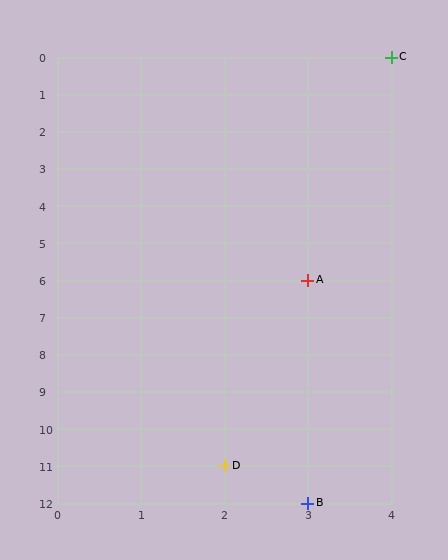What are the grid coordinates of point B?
Point B is at grid coordinates (3, 12).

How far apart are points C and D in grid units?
Points C and D are 2 columns and 11 rows apart (about 11.2 grid units diagonally).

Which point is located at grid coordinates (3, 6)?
Point A is at (3, 6).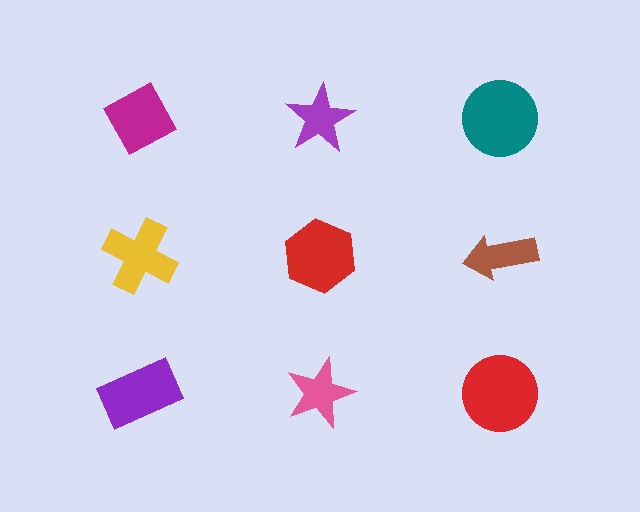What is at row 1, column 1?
A magenta diamond.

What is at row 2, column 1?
A yellow cross.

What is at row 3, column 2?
A pink star.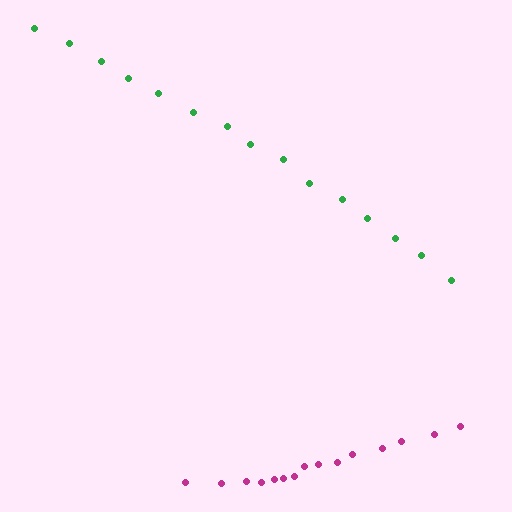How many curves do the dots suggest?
There are 2 distinct paths.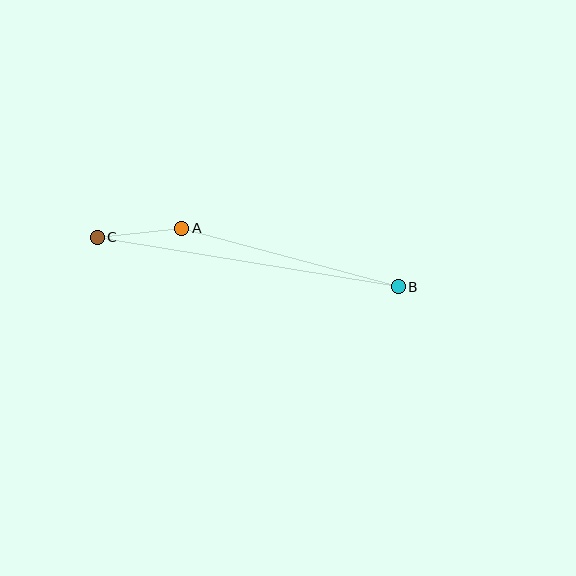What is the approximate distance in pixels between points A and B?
The distance between A and B is approximately 224 pixels.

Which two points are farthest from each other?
Points B and C are farthest from each other.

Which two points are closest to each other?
Points A and C are closest to each other.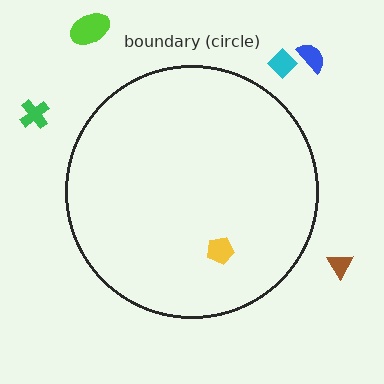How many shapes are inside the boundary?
1 inside, 5 outside.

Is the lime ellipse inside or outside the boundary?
Outside.